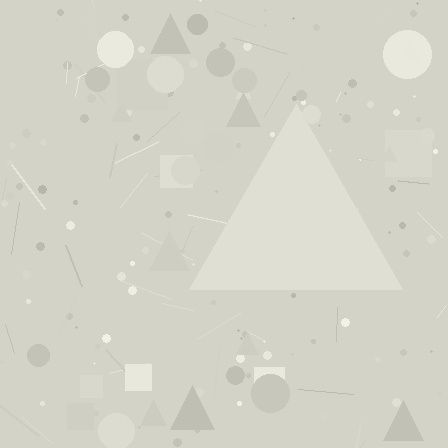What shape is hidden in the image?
A triangle is hidden in the image.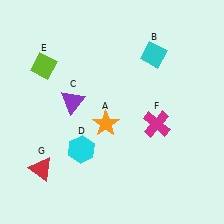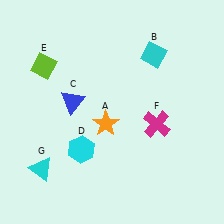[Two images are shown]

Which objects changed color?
C changed from purple to blue. G changed from red to cyan.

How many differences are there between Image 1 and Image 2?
There are 2 differences between the two images.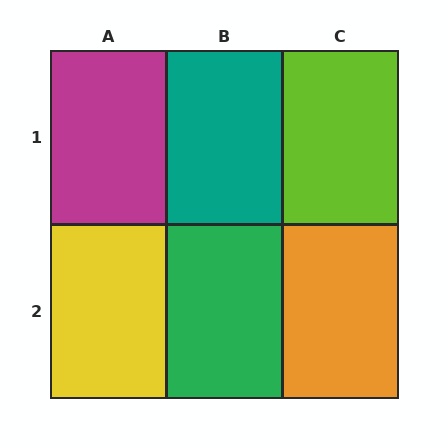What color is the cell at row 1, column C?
Lime.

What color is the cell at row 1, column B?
Teal.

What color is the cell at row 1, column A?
Magenta.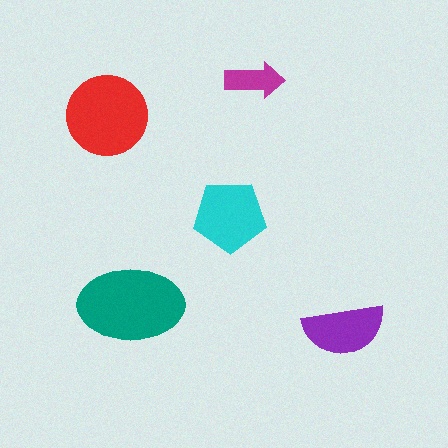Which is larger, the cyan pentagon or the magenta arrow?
The cyan pentagon.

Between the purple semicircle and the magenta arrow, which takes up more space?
The purple semicircle.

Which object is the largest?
The teal ellipse.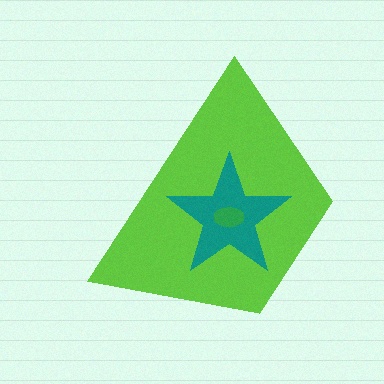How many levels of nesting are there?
3.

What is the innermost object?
The green ellipse.